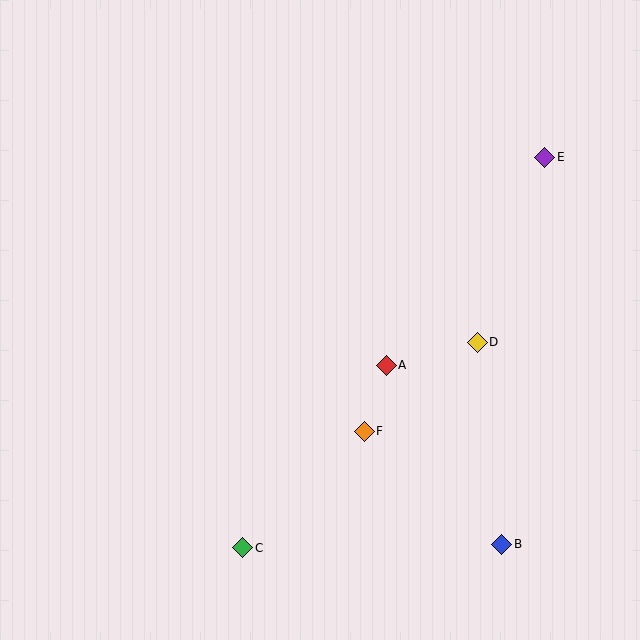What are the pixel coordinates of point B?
Point B is at (502, 544).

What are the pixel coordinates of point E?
Point E is at (545, 157).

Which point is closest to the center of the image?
Point A at (386, 365) is closest to the center.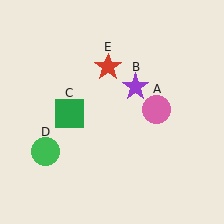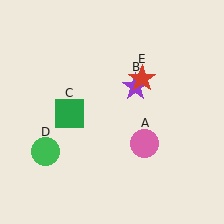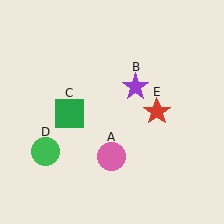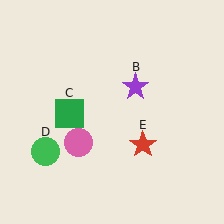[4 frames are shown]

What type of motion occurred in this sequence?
The pink circle (object A), red star (object E) rotated clockwise around the center of the scene.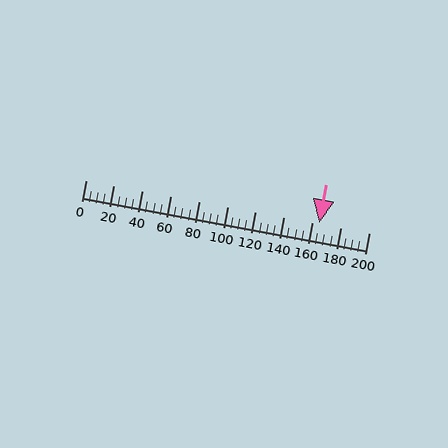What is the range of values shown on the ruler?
The ruler shows values from 0 to 200.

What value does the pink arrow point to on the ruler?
The pink arrow points to approximately 165.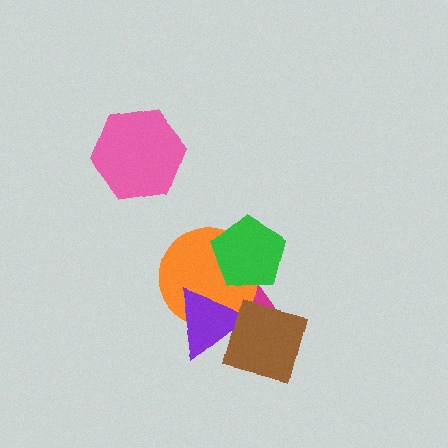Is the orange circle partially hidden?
Yes, it is partially covered by another shape.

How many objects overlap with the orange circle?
3 objects overlap with the orange circle.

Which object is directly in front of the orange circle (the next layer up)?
The green pentagon is directly in front of the orange circle.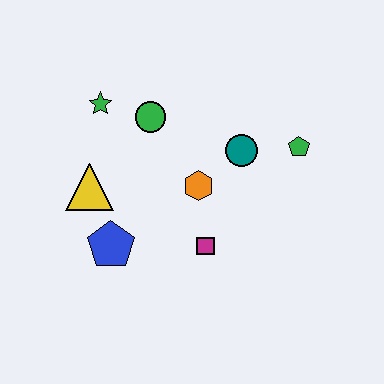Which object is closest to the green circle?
The green star is closest to the green circle.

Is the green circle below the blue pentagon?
No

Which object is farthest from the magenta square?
The green star is farthest from the magenta square.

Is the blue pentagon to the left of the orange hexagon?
Yes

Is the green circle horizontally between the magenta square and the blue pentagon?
Yes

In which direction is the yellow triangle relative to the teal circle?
The yellow triangle is to the left of the teal circle.